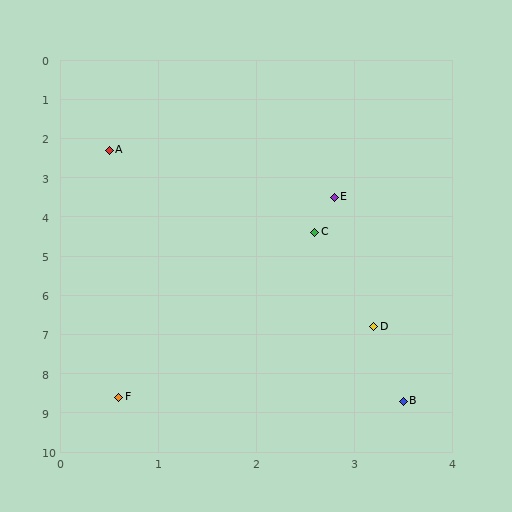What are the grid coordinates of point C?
Point C is at approximately (2.6, 4.4).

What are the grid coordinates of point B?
Point B is at approximately (3.5, 8.7).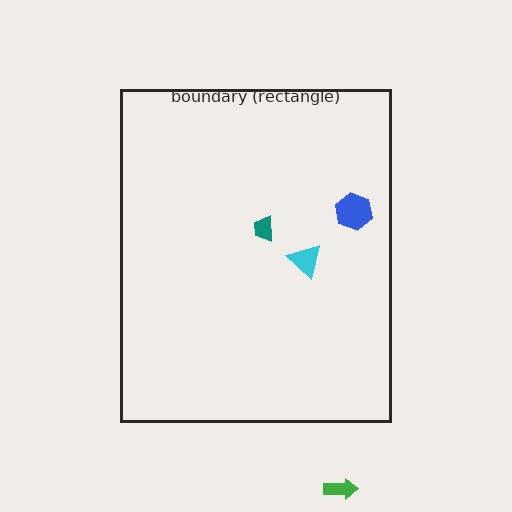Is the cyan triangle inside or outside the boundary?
Inside.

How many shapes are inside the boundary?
3 inside, 1 outside.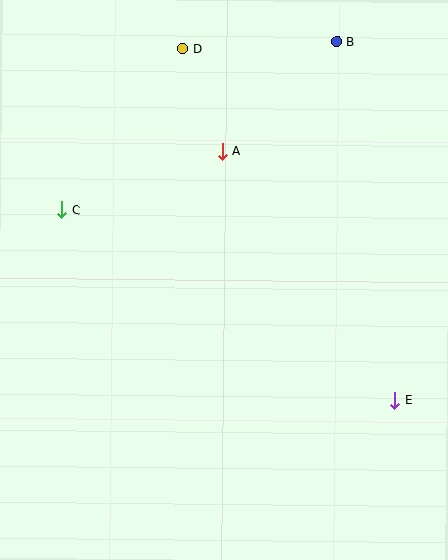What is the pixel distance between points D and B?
The distance between D and B is 154 pixels.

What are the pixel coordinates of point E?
Point E is at (394, 400).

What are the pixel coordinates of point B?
Point B is at (337, 42).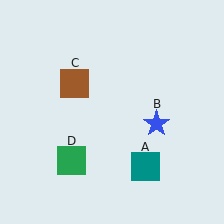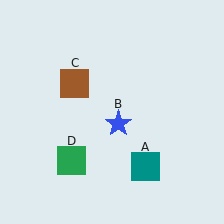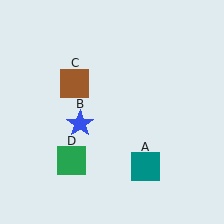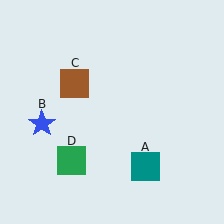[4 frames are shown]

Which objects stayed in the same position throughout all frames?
Teal square (object A) and brown square (object C) and green square (object D) remained stationary.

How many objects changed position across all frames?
1 object changed position: blue star (object B).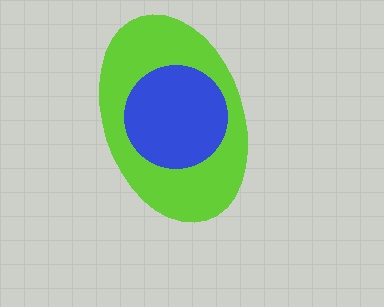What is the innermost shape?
The blue circle.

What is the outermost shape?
The lime ellipse.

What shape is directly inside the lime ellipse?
The blue circle.